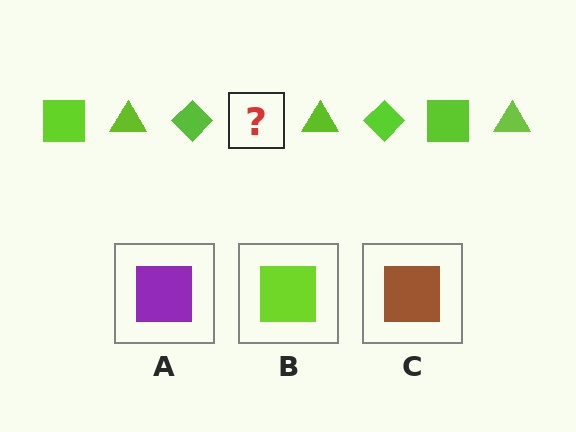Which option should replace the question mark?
Option B.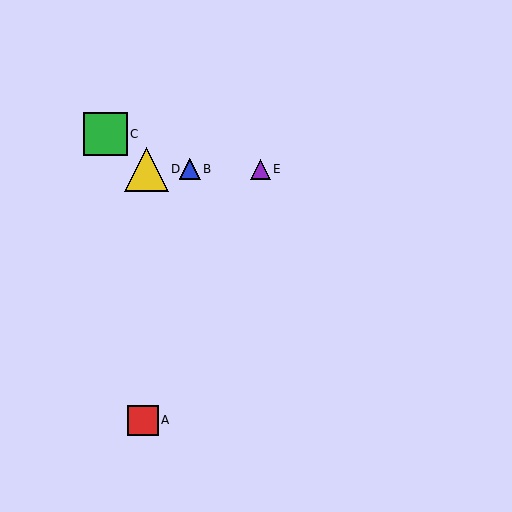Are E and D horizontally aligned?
Yes, both are at y≈169.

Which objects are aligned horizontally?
Objects B, D, E are aligned horizontally.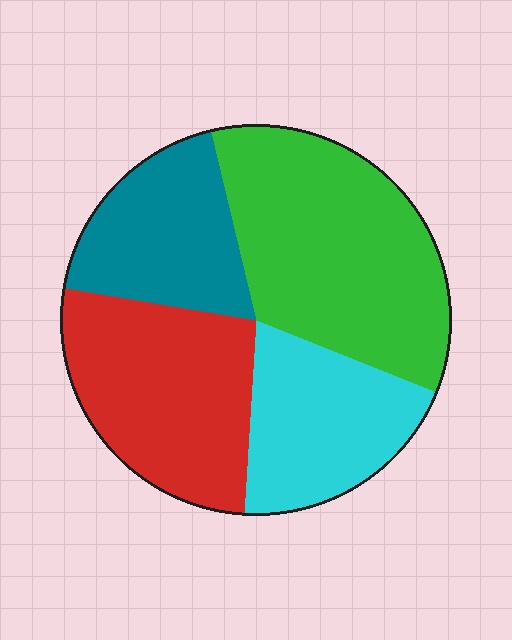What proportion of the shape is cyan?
Cyan takes up less than a quarter of the shape.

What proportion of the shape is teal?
Teal covers about 20% of the shape.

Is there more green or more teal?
Green.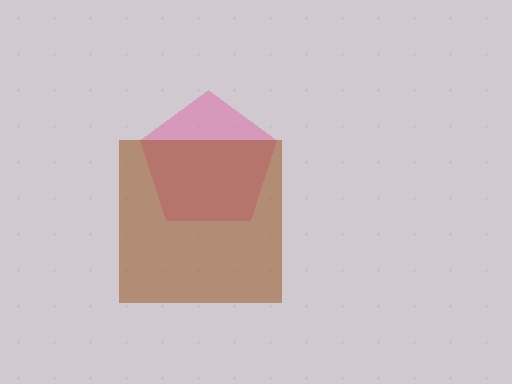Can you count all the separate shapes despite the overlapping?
Yes, there are 2 separate shapes.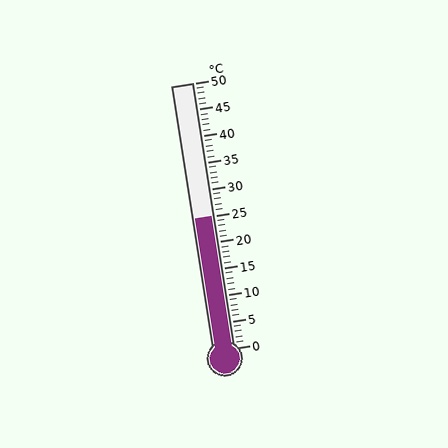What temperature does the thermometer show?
The thermometer shows approximately 25°C.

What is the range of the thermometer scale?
The thermometer scale ranges from 0°C to 50°C.